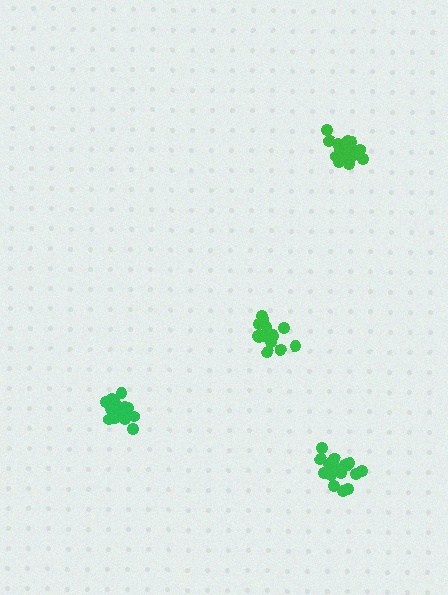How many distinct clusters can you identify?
There are 4 distinct clusters.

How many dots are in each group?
Group 1: 20 dots, Group 2: 15 dots, Group 3: 18 dots, Group 4: 21 dots (74 total).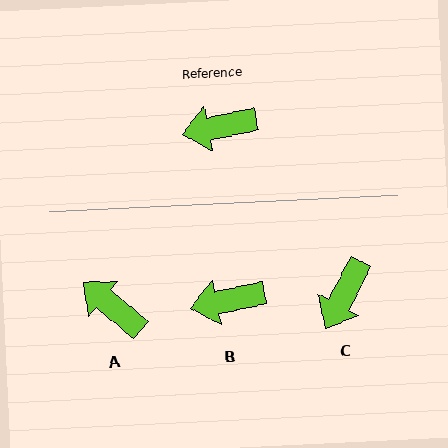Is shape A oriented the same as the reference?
No, it is off by about 51 degrees.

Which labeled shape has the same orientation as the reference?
B.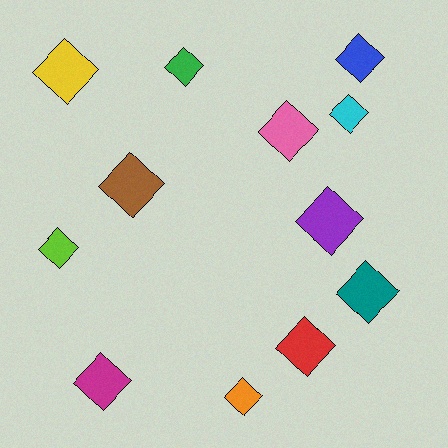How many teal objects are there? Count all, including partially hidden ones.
There is 1 teal object.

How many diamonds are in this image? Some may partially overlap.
There are 12 diamonds.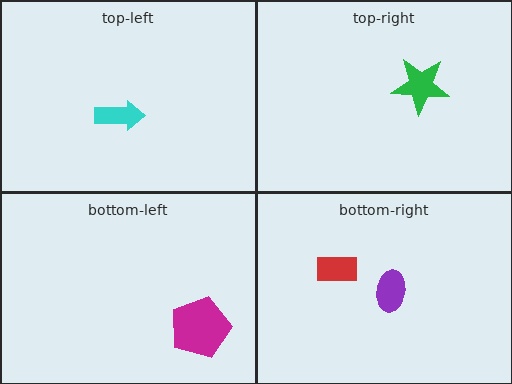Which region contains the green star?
The top-right region.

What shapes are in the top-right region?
The green star.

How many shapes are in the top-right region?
1.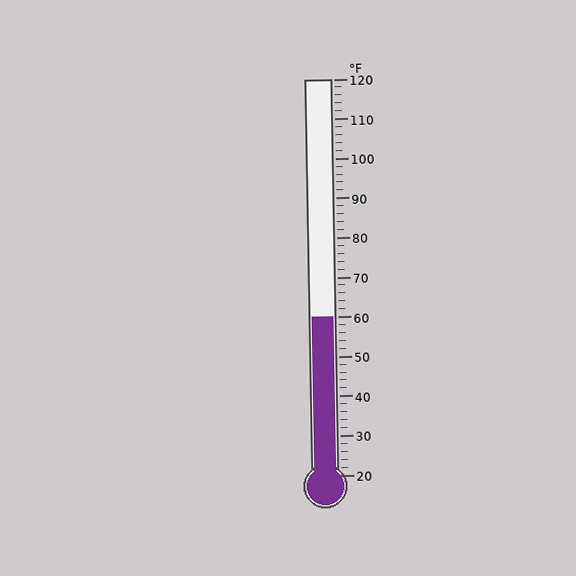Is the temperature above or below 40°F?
The temperature is above 40°F.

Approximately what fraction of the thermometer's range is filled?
The thermometer is filled to approximately 40% of its range.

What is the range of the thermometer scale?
The thermometer scale ranges from 20°F to 120°F.